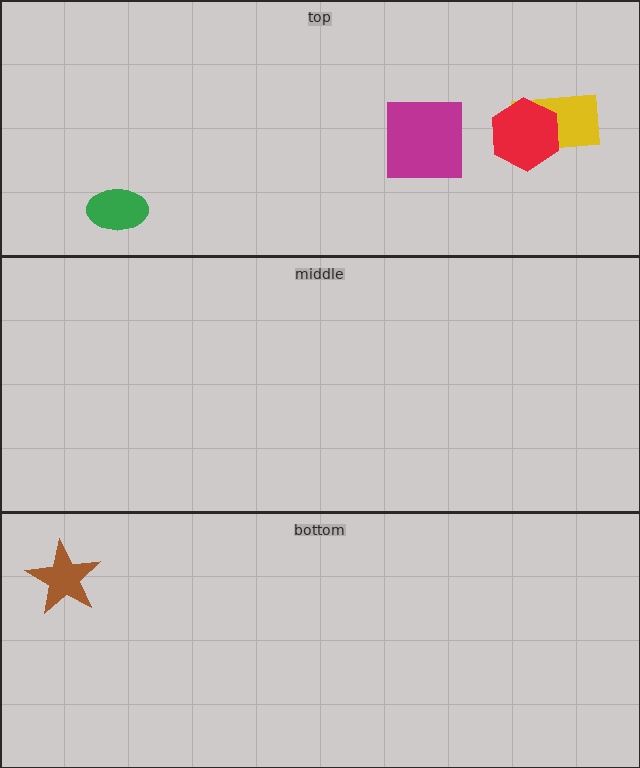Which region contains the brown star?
The bottom region.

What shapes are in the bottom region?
The brown star.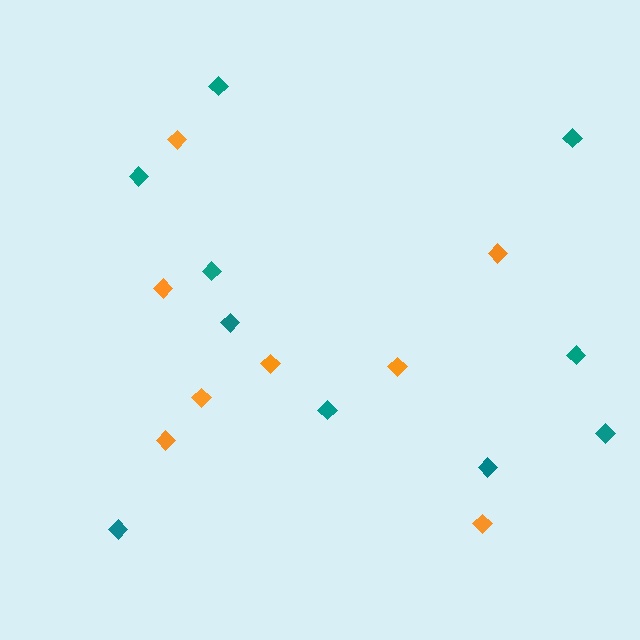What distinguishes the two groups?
There are 2 groups: one group of teal diamonds (10) and one group of orange diamonds (8).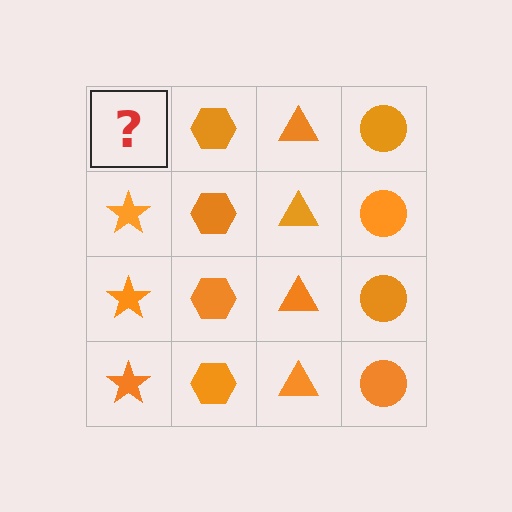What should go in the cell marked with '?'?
The missing cell should contain an orange star.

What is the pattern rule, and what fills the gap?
The rule is that each column has a consistent shape. The gap should be filled with an orange star.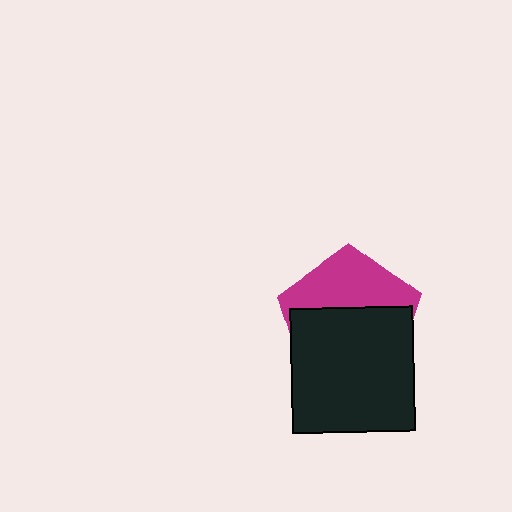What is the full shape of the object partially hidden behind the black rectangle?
The partially hidden object is a magenta pentagon.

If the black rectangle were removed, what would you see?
You would see the complete magenta pentagon.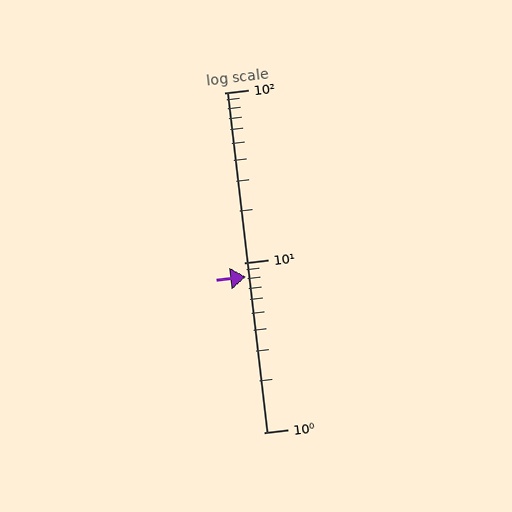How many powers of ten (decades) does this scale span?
The scale spans 2 decades, from 1 to 100.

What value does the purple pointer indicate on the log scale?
The pointer indicates approximately 8.2.